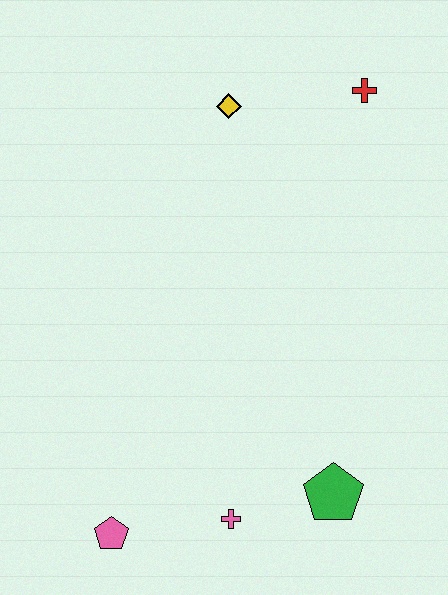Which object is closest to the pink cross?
The green pentagon is closest to the pink cross.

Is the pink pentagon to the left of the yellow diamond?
Yes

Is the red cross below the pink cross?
No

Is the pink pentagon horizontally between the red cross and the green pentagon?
No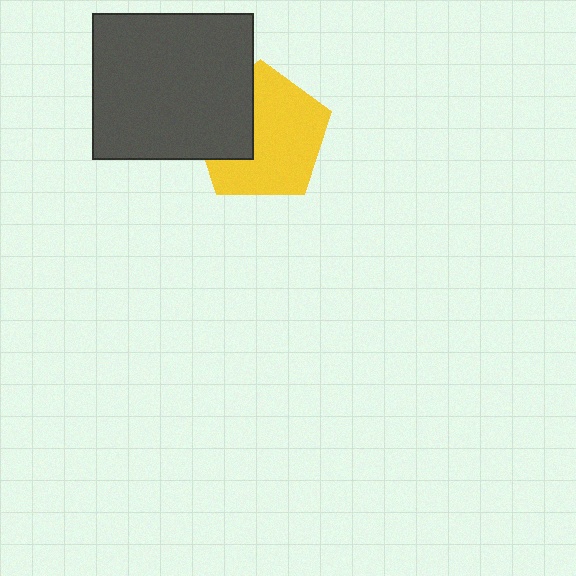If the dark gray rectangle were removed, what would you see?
You would see the complete yellow pentagon.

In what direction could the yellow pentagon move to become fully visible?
The yellow pentagon could move right. That would shift it out from behind the dark gray rectangle entirely.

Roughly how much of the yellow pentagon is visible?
Most of it is visible (roughly 68%).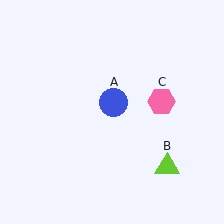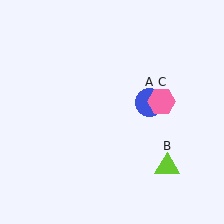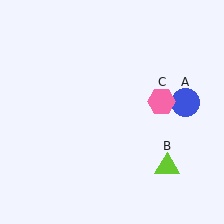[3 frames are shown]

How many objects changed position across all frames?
1 object changed position: blue circle (object A).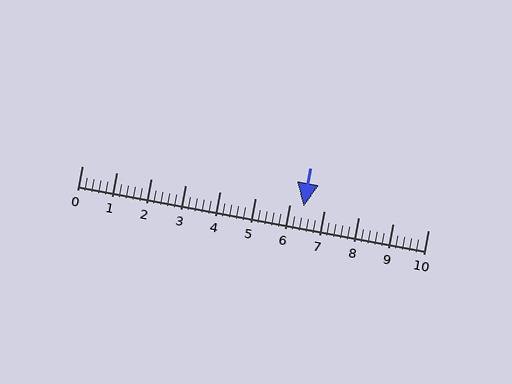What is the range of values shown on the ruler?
The ruler shows values from 0 to 10.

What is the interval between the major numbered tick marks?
The major tick marks are spaced 1 units apart.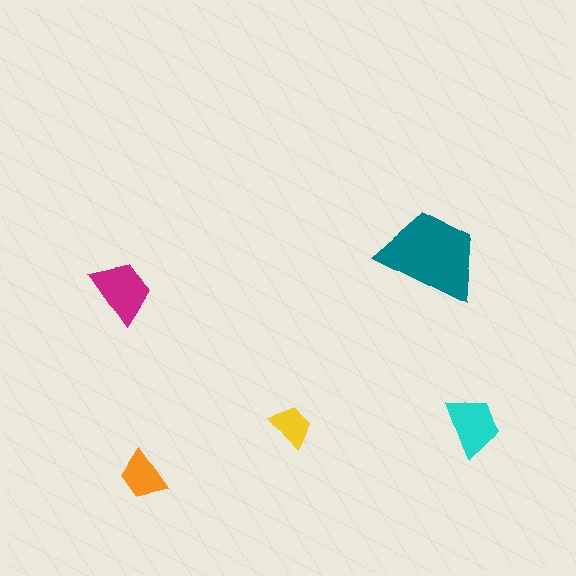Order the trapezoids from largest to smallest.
the teal one, the magenta one, the cyan one, the orange one, the yellow one.